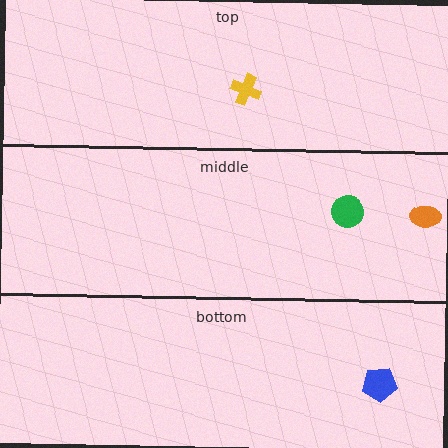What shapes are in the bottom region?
The blue pentagon.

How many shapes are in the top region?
1.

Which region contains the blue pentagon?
The bottom region.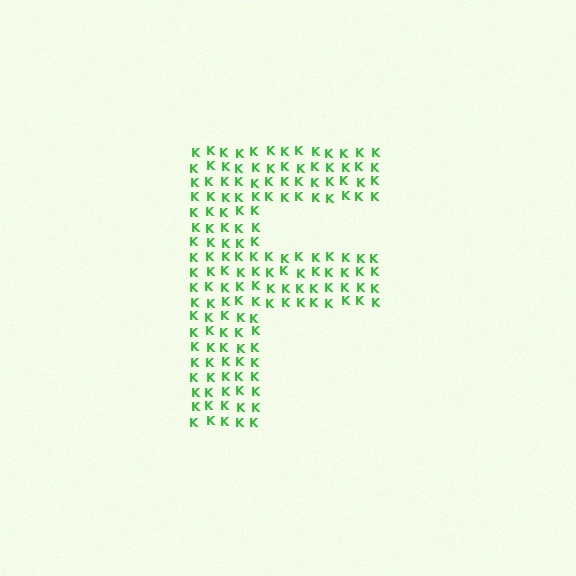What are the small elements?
The small elements are letter K's.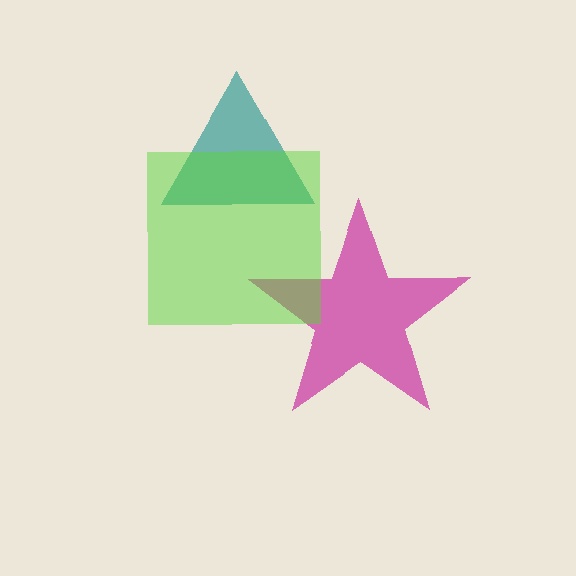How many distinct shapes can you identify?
There are 3 distinct shapes: a teal triangle, a magenta star, a lime square.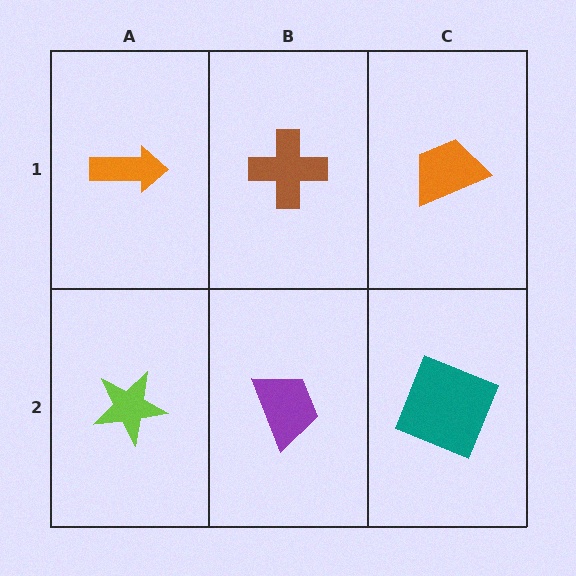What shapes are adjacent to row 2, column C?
An orange trapezoid (row 1, column C), a purple trapezoid (row 2, column B).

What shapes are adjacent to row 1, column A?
A lime star (row 2, column A), a brown cross (row 1, column B).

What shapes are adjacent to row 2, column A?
An orange arrow (row 1, column A), a purple trapezoid (row 2, column B).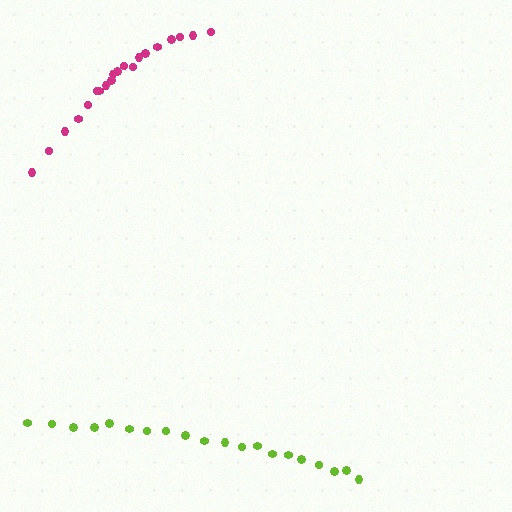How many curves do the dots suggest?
There are 2 distinct paths.